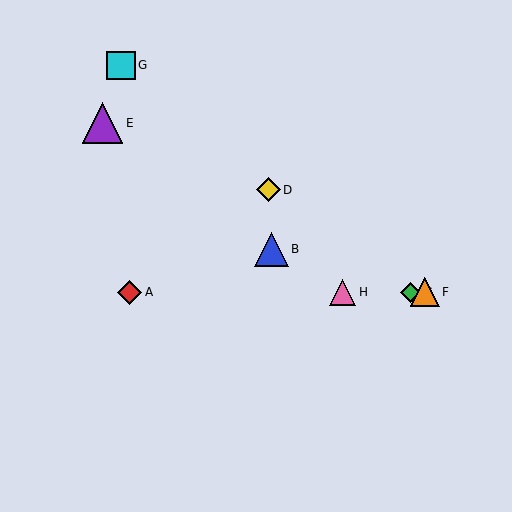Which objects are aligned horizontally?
Objects A, C, F, H are aligned horizontally.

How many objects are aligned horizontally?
4 objects (A, C, F, H) are aligned horizontally.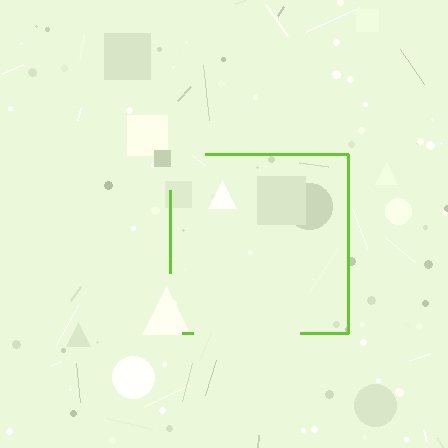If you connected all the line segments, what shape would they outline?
They would outline a square.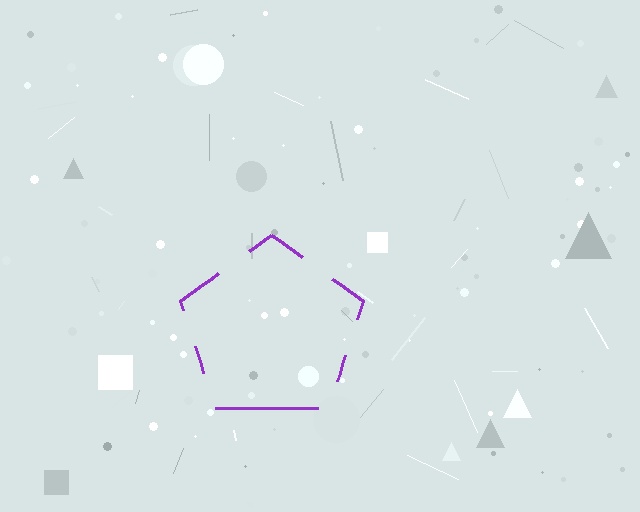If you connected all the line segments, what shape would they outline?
They would outline a pentagon.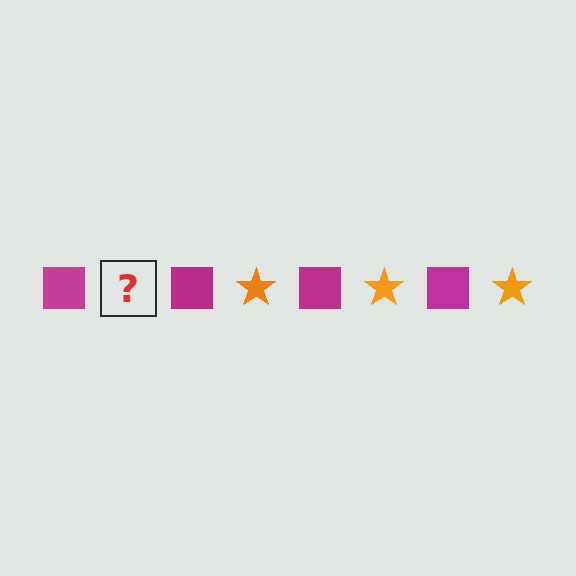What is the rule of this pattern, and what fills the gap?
The rule is that the pattern alternates between magenta square and orange star. The gap should be filled with an orange star.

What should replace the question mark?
The question mark should be replaced with an orange star.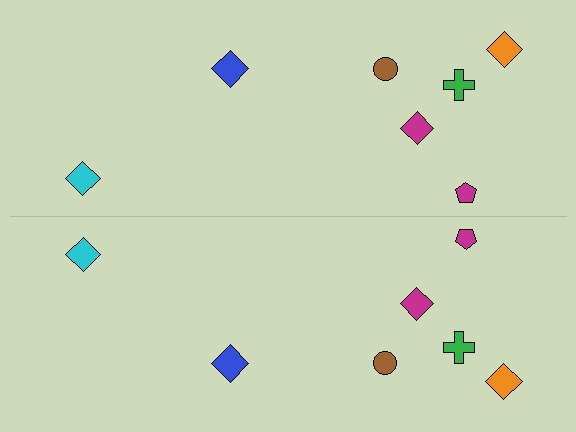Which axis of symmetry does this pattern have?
The pattern has a horizontal axis of symmetry running through the center of the image.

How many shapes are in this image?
There are 14 shapes in this image.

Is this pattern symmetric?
Yes, this pattern has bilateral (reflection) symmetry.